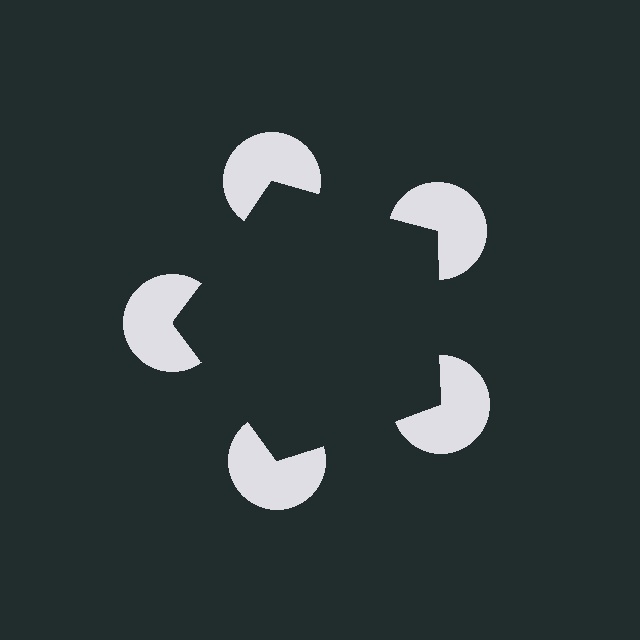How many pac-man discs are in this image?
There are 5 — one at each vertex of the illusory pentagon.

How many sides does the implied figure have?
5 sides.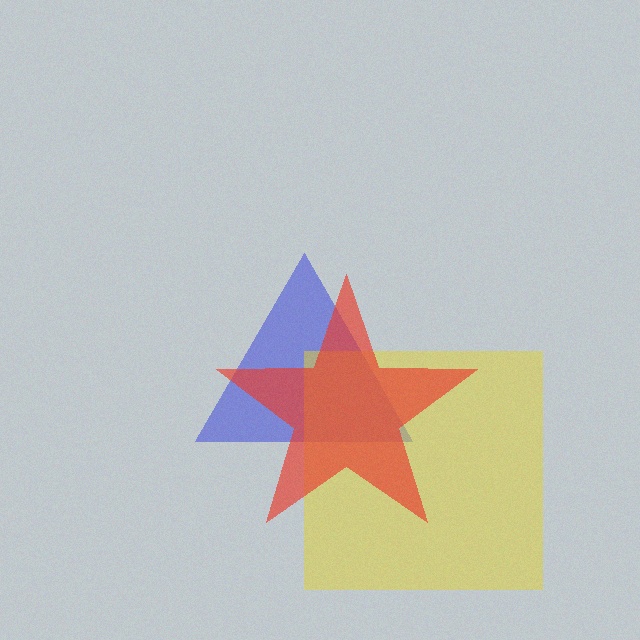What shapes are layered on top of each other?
The layered shapes are: a blue triangle, a yellow square, a red star.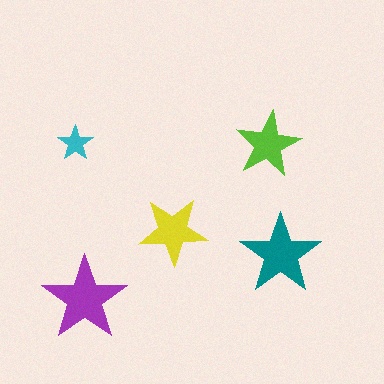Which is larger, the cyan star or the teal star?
The teal one.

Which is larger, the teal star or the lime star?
The teal one.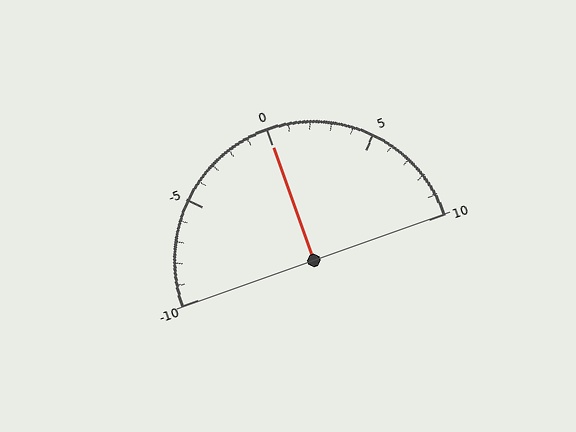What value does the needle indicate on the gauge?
The needle indicates approximately 0.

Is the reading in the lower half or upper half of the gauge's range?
The reading is in the upper half of the range (-10 to 10).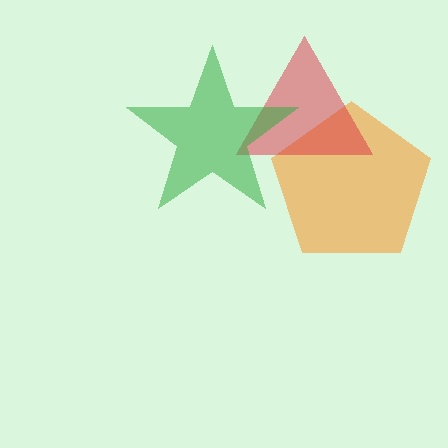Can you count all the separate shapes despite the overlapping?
Yes, there are 3 separate shapes.